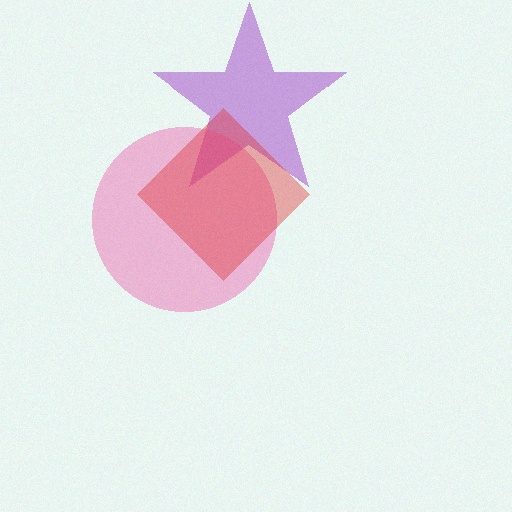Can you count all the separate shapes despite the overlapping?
Yes, there are 3 separate shapes.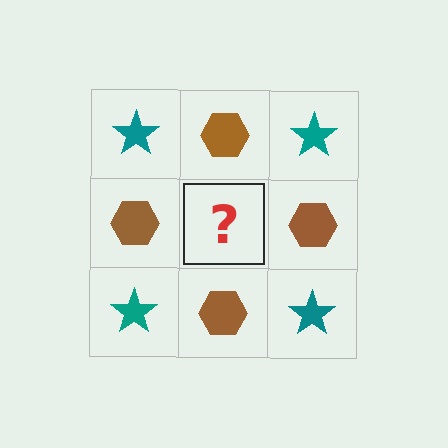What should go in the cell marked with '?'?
The missing cell should contain a teal star.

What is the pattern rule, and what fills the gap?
The rule is that it alternates teal star and brown hexagon in a checkerboard pattern. The gap should be filled with a teal star.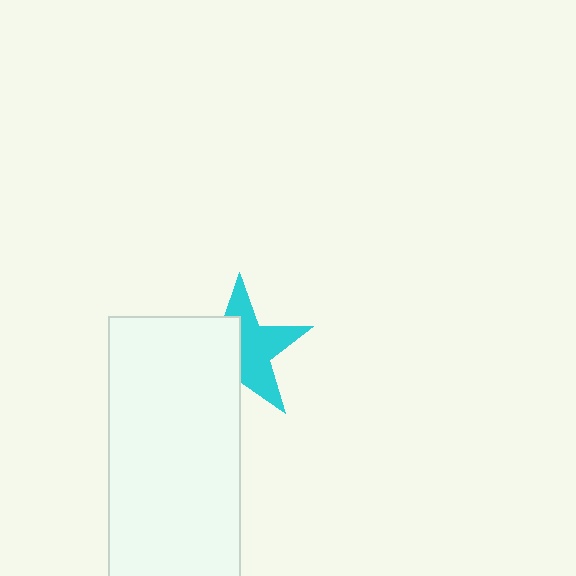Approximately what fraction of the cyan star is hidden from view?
Roughly 47% of the cyan star is hidden behind the white rectangle.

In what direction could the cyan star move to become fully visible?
The cyan star could move right. That would shift it out from behind the white rectangle entirely.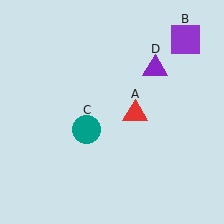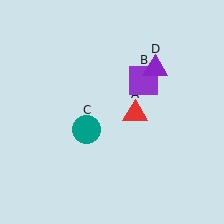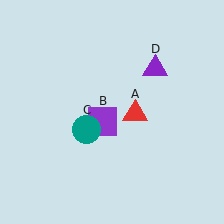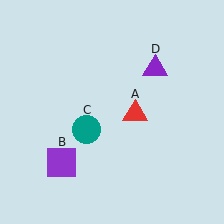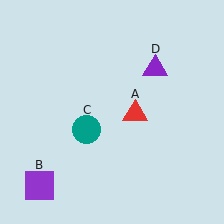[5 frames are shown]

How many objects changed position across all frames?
1 object changed position: purple square (object B).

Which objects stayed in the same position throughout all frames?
Red triangle (object A) and teal circle (object C) and purple triangle (object D) remained stationary.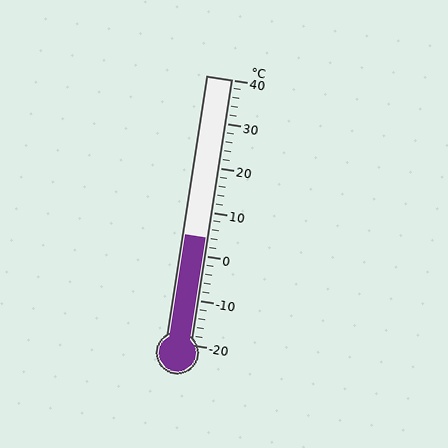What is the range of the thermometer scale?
The thermometer scale ranges from -20°C to 40°C.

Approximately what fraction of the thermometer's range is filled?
The thermometer is filled to approximately 40% of its range.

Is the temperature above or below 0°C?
The temperature is above 0°C.